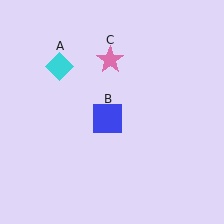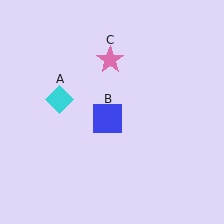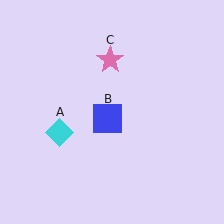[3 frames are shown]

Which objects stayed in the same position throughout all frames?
Blue square (object B) and pink star (object C) remained stationary.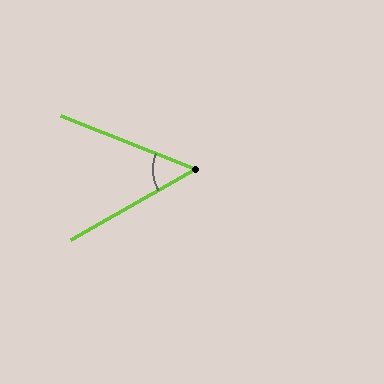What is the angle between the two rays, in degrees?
Approximately 51 degrees.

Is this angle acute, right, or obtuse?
It is acute.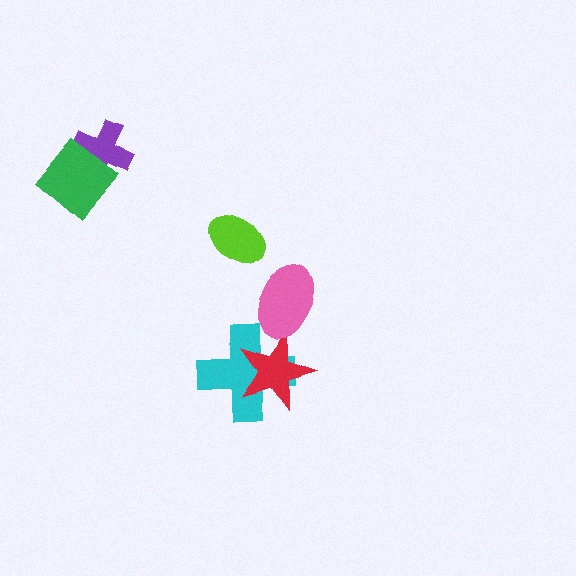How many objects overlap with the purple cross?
1 object overlaps with the purple cross.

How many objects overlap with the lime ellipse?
0 objects overlap with the lime ellipse.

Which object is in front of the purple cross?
The green diamond is in front of the purple cross.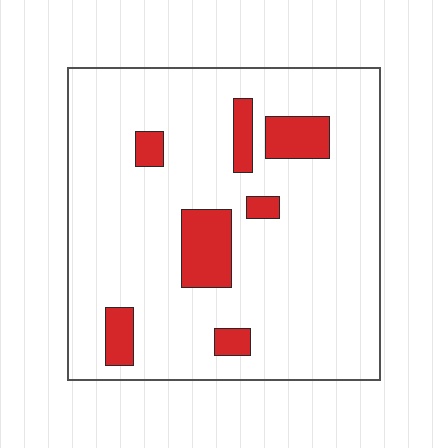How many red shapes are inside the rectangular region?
7.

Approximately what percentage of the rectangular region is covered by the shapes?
Approximately 15%.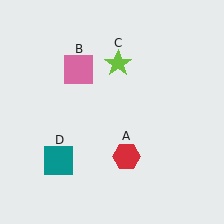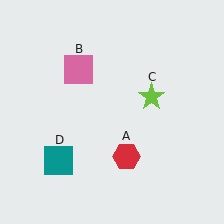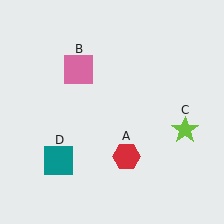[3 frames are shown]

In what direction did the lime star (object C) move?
The lime star (object C) moved down and to the right.